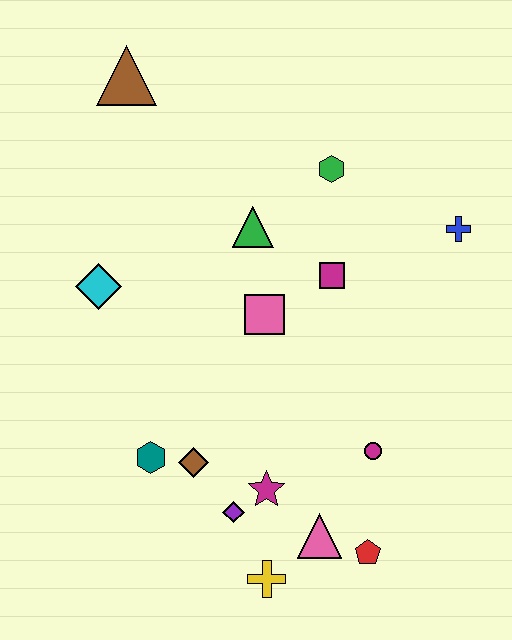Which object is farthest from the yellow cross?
The brown triangle is farthest from the yellow cross.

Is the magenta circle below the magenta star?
No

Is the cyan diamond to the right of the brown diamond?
No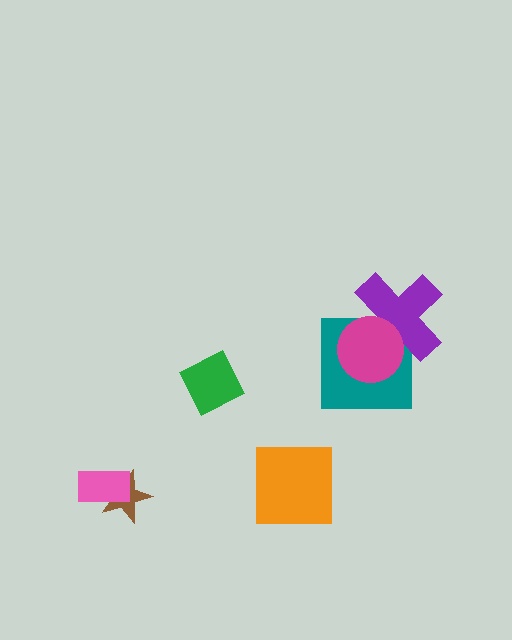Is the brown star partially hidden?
Yes, it is partially covered by another shape.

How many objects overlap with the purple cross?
2 objects overlap with the purple cross.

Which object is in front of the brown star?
The pink rectangle is in front of the brown star.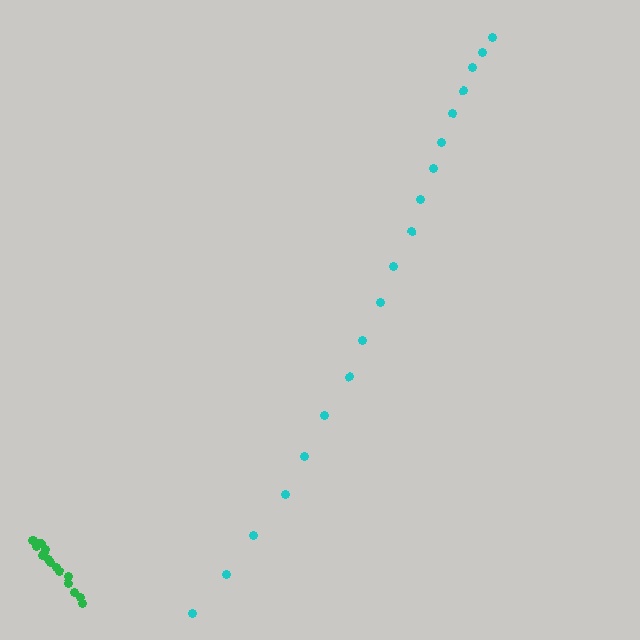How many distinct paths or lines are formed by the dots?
There are 2 distinct paths.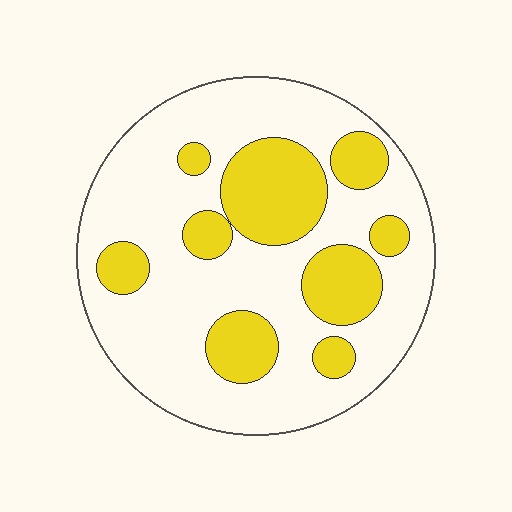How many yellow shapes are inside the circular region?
9.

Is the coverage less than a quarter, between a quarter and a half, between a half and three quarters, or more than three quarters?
Between a quarter and a half.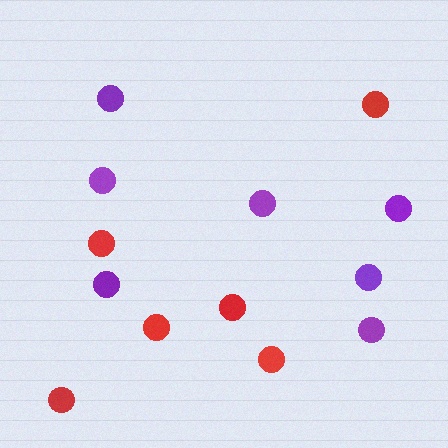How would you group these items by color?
There are 2 groups: one group of red circles (6) and one group of purple circles (7).